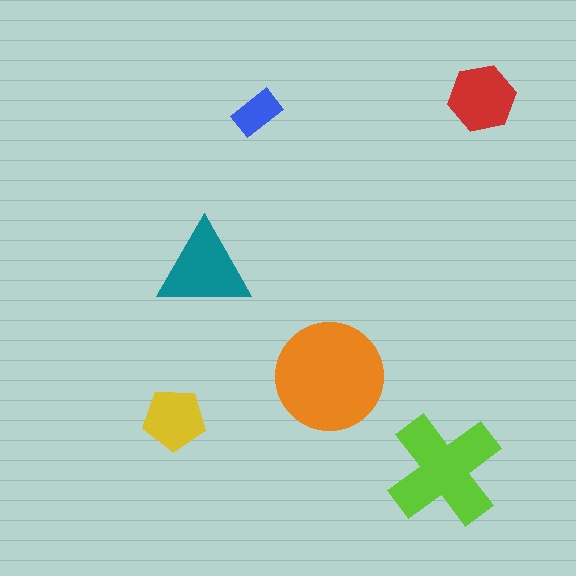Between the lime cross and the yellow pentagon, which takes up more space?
The lime cross.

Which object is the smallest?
The blue rectangle.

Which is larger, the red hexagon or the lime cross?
The lime cross.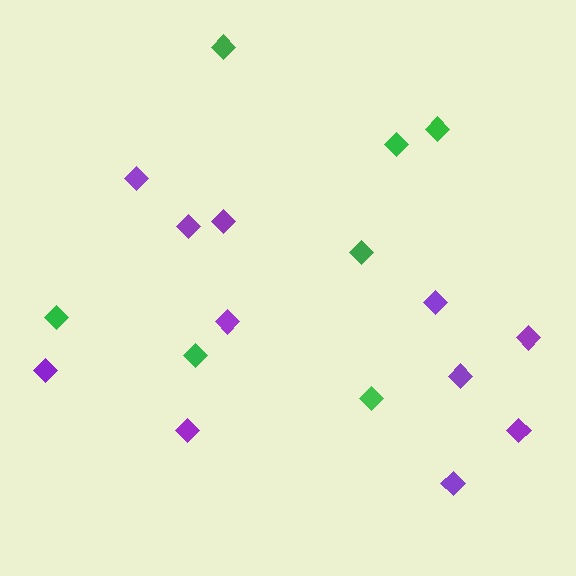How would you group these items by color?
There are 2 groups: one group of purple diamonds (11) and one group of green diamonds (7).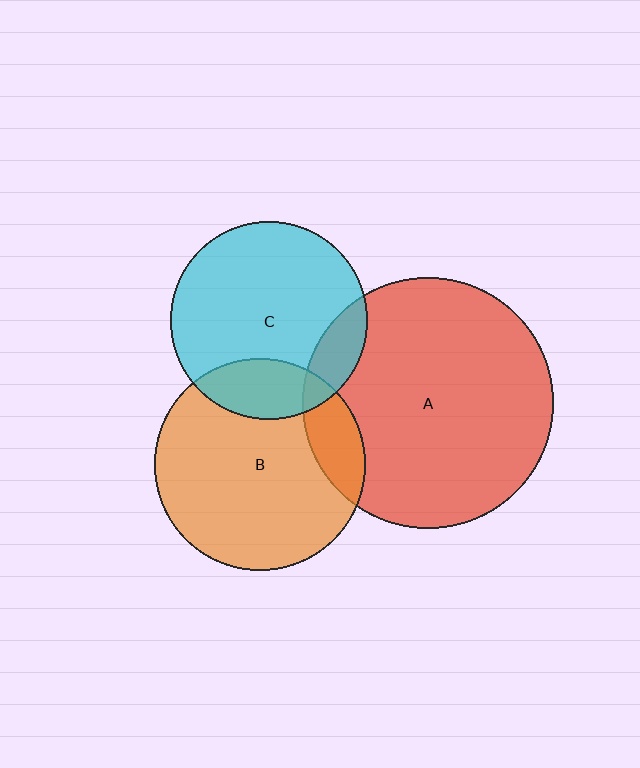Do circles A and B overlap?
Yes.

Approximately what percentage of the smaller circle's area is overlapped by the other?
Approximately 15%.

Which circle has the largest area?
Circle A (red).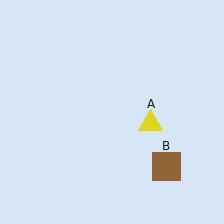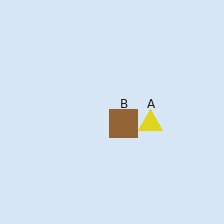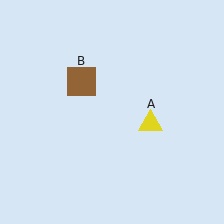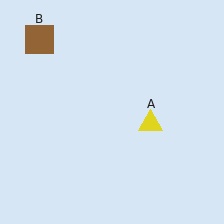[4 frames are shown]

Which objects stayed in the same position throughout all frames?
Yellow triangle (object A) remained stationary.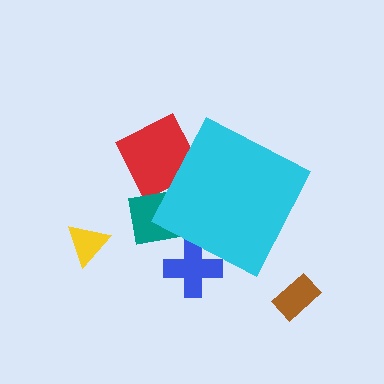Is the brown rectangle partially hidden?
No, the brown rectangle is fully visible.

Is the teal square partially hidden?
Yes, the teal square is partially hidden behind the cyan diamond.